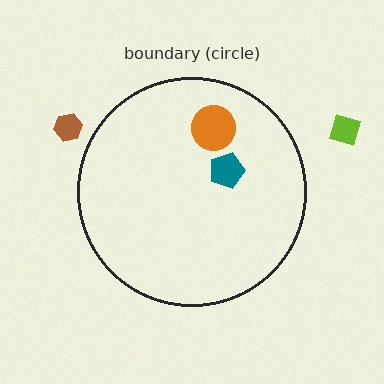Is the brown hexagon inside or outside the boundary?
Outside.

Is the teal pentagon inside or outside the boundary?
Inside.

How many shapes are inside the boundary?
2 inside, 2 outside.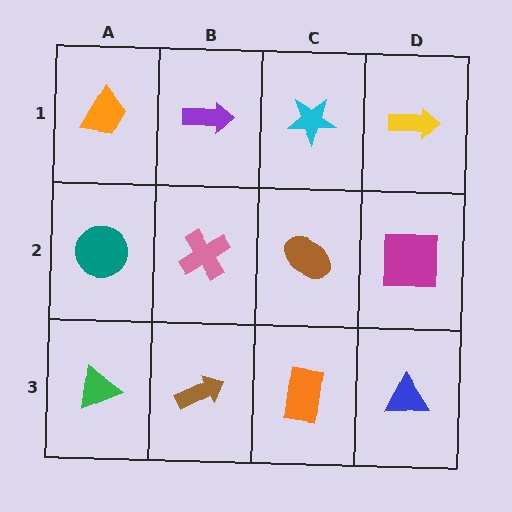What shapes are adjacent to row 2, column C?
A cyan star (row 1, column C), an orange rectangle (row 3, column C), a pink cross (row 2, column B), a magenta square (row 2, column D).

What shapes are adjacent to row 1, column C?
A brown ellipse (row 2, column C), a purple arrow (row 1, column B), a yellow arrow (row 1, column D).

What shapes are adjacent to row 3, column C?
A brown ellipse (row 2, column C), a brown arrow (row 3, column B), a blue triangle (row 3, column D).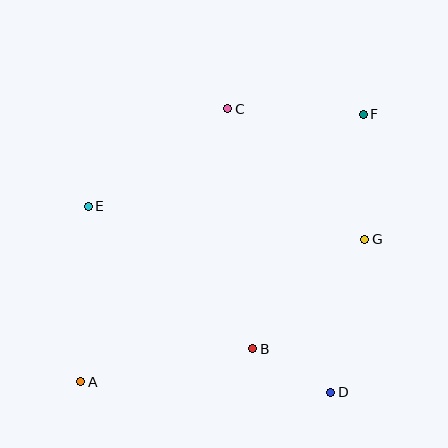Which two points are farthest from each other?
Points A and F are farthest from each other.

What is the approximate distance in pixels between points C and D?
The distance between C and D is approximately 301 pixels.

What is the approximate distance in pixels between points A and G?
The distance between A and G is approximately 318 pixels.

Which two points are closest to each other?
Points B and D are closest to each other.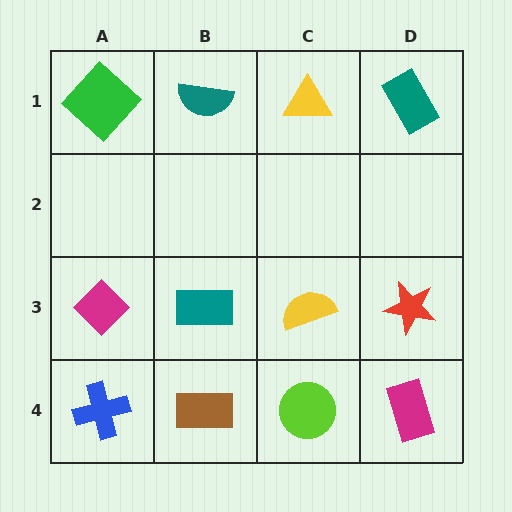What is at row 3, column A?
A magenta diamond.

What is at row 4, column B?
A brown rectangle.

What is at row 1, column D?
A teal rectangle.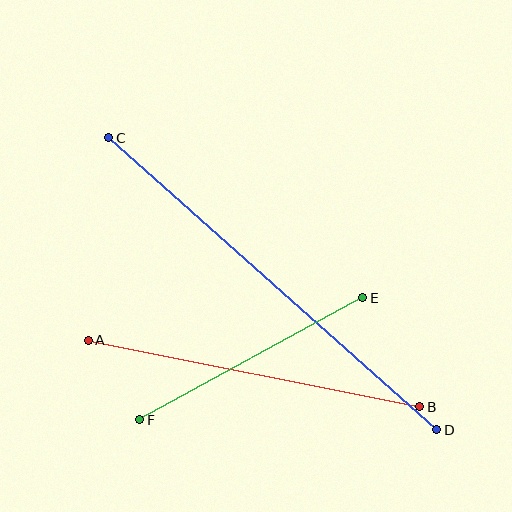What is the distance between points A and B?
The distance is approximately 338 pixels.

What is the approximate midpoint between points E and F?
The midpoint is at approximately (251, 359) pixels.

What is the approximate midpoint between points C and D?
The midpoint is at approximately (273, 284) pixels.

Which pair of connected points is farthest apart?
Points C and D are farthest apart.